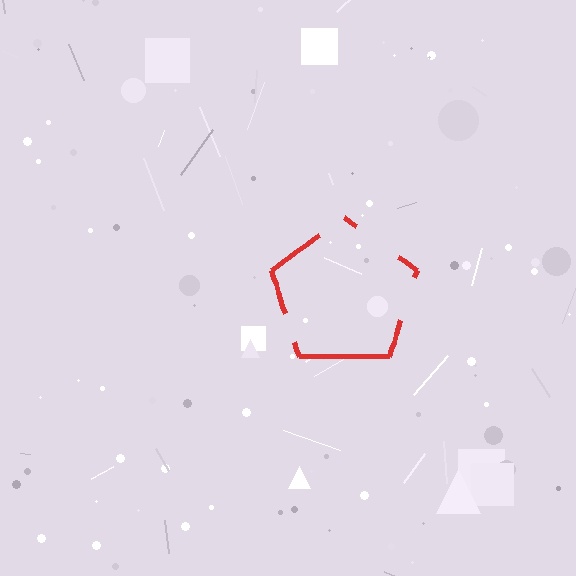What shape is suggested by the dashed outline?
The dashed outline suggests a pentagon.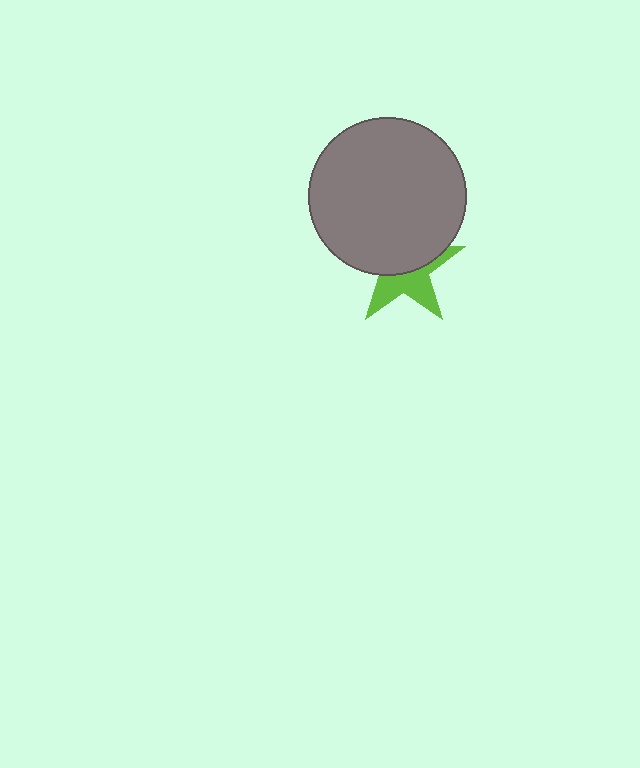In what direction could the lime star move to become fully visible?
The lime star could move down. That would shift it out from behind the gray circle entirely.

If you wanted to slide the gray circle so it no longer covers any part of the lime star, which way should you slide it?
Slide it up — that is the most direct way to separate the two shapes.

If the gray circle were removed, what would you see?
You would see the complete lime star.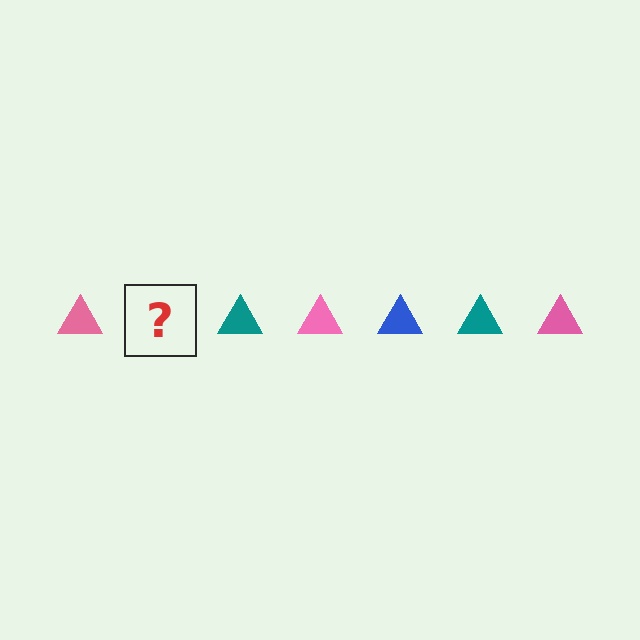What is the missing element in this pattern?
The missing element is a blue triangle.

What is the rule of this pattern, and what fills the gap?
The rule is that the pattern cycles through pink, blue, teal triangles. The gap should be filled with a blue triangle.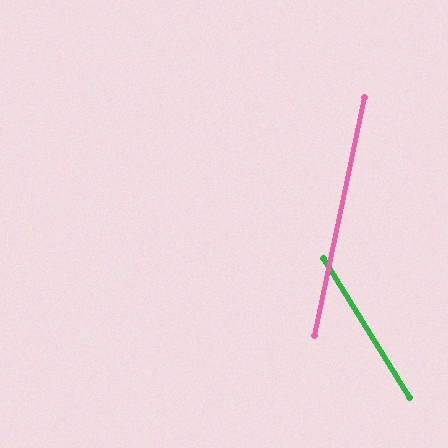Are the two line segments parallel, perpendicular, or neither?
Neither parallel nor perpendicular — they differ by about 44°.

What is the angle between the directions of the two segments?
Approximately 44 degrees.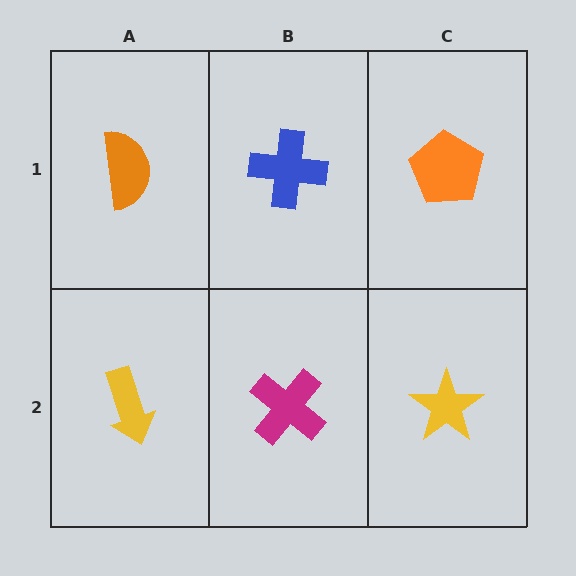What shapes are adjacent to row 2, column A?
An orange semicircle (row 1, column A), a magenta cross (row 2, column B).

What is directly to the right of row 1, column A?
A blue cross.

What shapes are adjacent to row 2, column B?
A blue cross (row 1, column B), a yellow arrow (row 2, column A), a yellow star (row 2, column C).